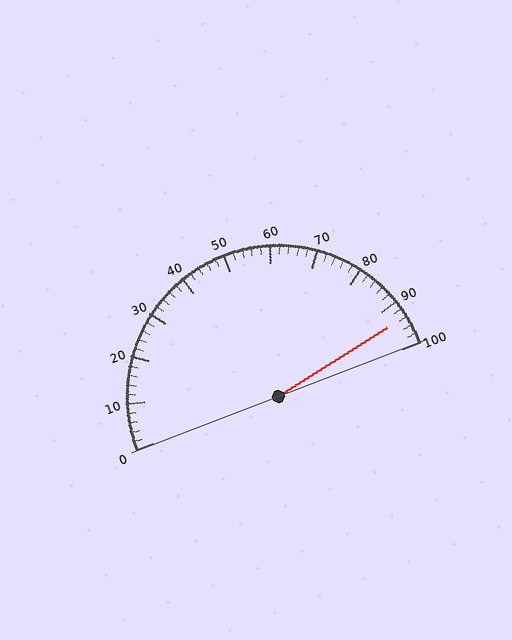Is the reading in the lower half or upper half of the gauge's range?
The reading is in the upper half of the range (0 to 100).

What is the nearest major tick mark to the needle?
The nearest major tick mark is 90.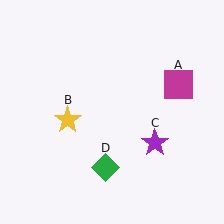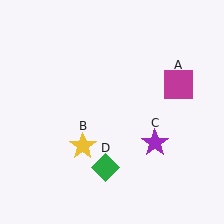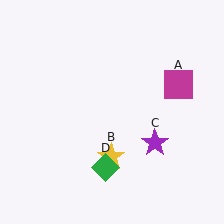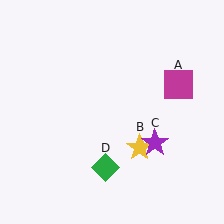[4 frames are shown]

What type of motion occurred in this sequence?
The yellow star (object B) rotated counterclockwise around the center of the scene.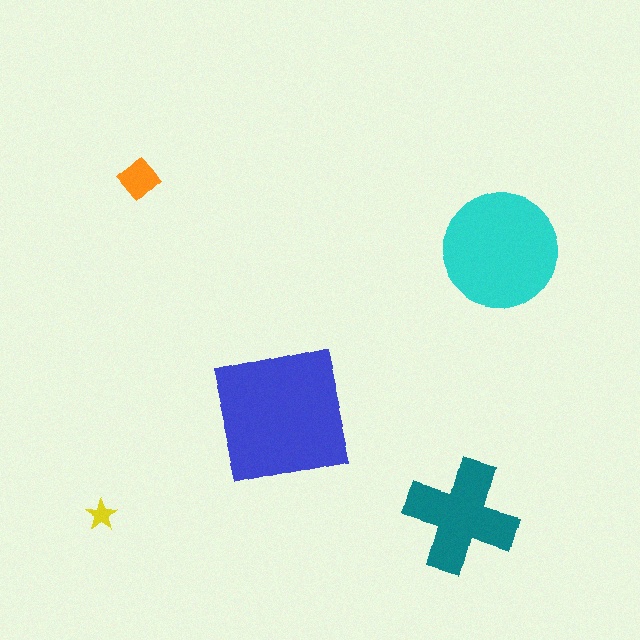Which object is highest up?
The orange diamond is topmost.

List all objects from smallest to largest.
The yellow star, the orange diamond, the teal cross, the cyan circle, the blue square.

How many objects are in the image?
There are 5 objects in the image.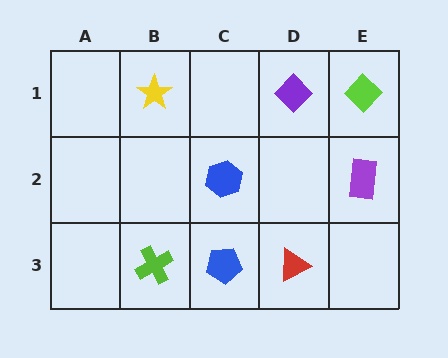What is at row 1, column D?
A purple diamond.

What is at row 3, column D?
A red triangle.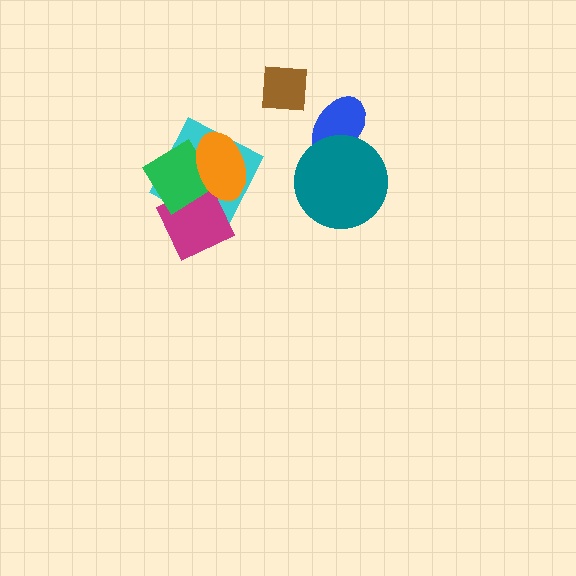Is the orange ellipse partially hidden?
No, no other shape covers it.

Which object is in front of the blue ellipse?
The teal circle is in front of the blue ellipse.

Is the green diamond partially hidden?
Yes, it is partially covered by another shape.